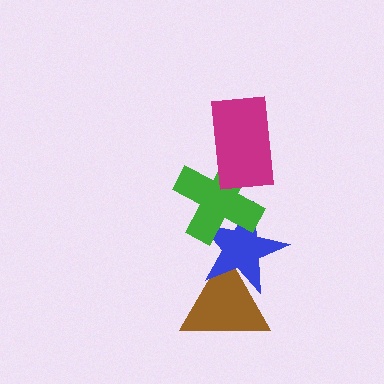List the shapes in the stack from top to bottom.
From top to bottom: the magenta rectangle, the green cross, the blue star, the brown triangle.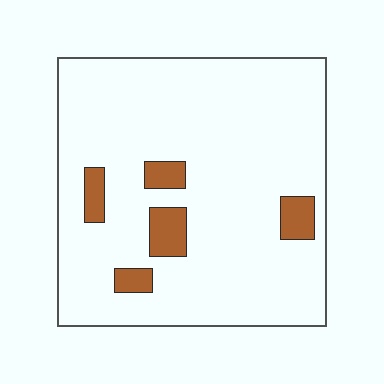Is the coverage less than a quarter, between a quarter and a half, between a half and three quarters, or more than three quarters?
Less than a quarter.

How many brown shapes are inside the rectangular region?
5.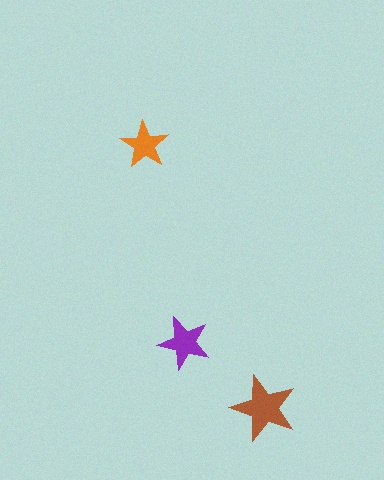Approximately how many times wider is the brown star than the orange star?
About 1.5 times wider.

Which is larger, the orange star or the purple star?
The purple one.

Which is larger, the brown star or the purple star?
The brown one.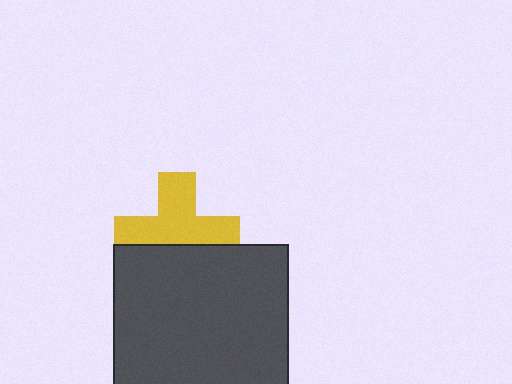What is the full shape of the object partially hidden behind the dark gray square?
The partially hidden object is a yellow cross.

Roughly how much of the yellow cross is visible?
About half of it is visible (roughly 64%).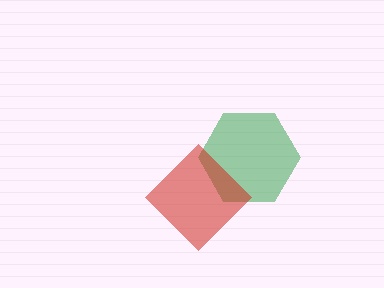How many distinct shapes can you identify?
There are 2 distinct shapes: a green hexagon, a red diamond.